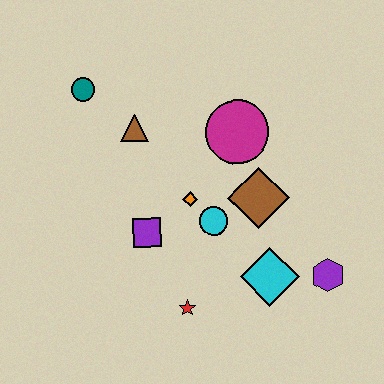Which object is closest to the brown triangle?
The teal circle is closest to the brown triangle.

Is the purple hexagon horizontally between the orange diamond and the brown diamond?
No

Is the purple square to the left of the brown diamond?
Yes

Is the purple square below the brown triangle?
Yes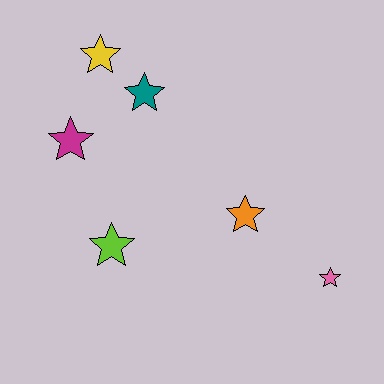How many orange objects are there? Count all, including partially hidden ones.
There is 1 orange object.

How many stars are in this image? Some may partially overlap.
There are 6 stars.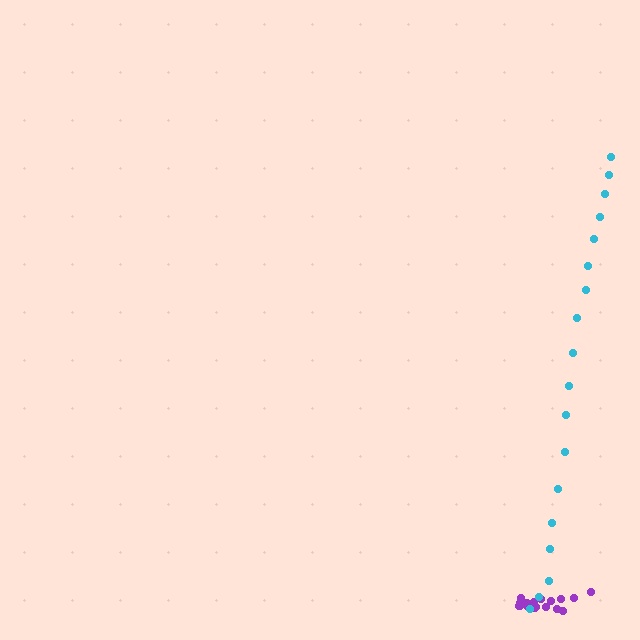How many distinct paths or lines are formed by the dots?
There are 2 distinct paths.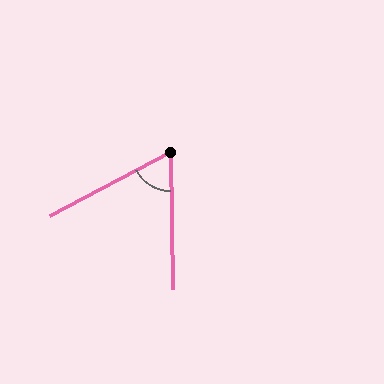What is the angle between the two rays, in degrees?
Approximately 63 degrees.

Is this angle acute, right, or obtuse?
It is acute.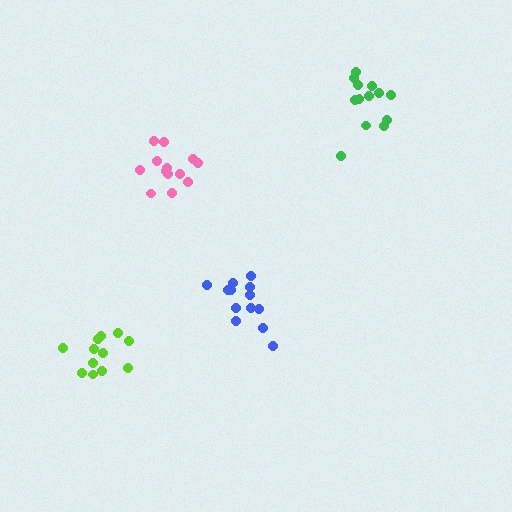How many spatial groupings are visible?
There are 4 spatial groupings.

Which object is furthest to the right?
The green cluster is rightmost.